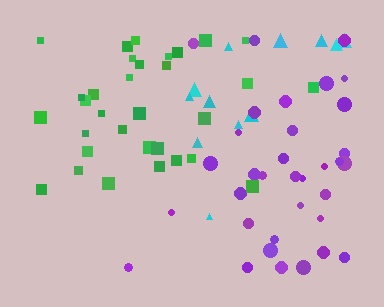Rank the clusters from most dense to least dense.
purple, green, cyan.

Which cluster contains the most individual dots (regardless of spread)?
Purple (34).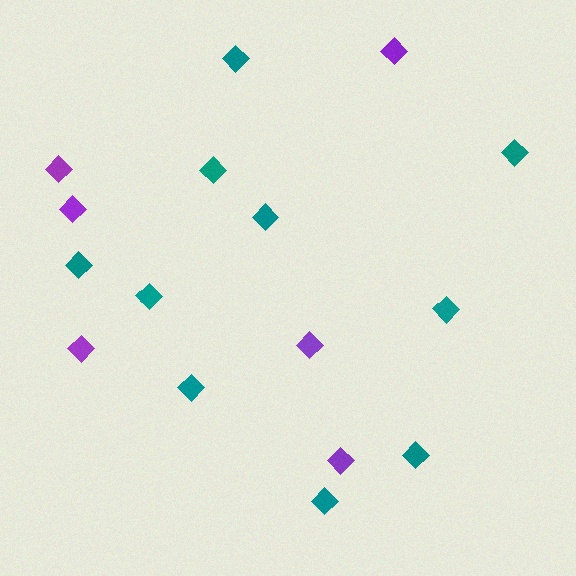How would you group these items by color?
There are 2 groups: one group of teal diamonds (10) and one group of purple diamonds (6).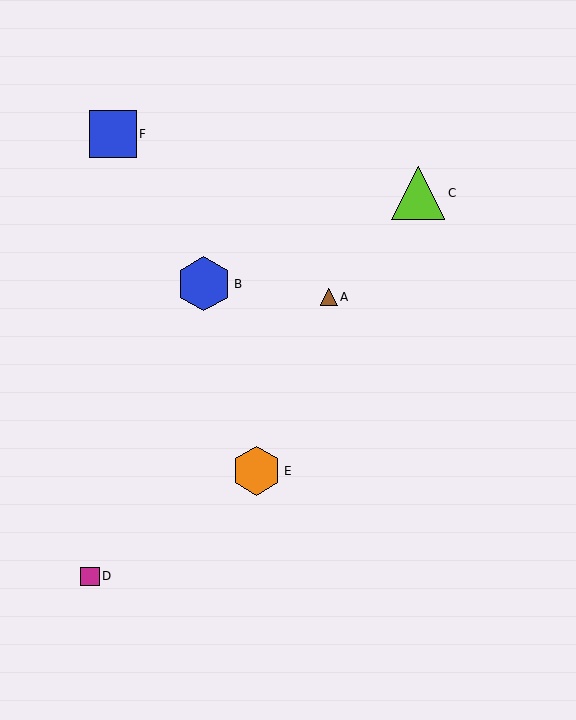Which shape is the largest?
The blue hexagon (labeled B) is the largest.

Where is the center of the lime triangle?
The center of the lime triangle is at (418, 193).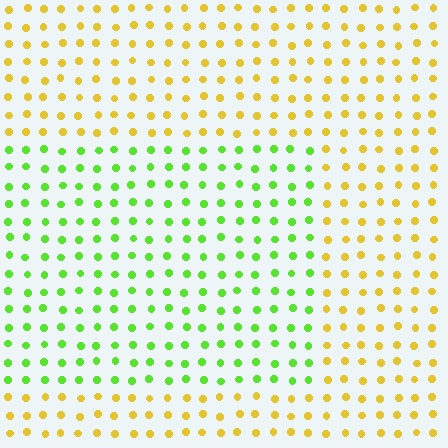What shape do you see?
I see a rectangle.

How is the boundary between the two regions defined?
The boundary is defined purely by a slight shift in hue (about 57 degrees). Spacing, size, and orientation are identical on both sides.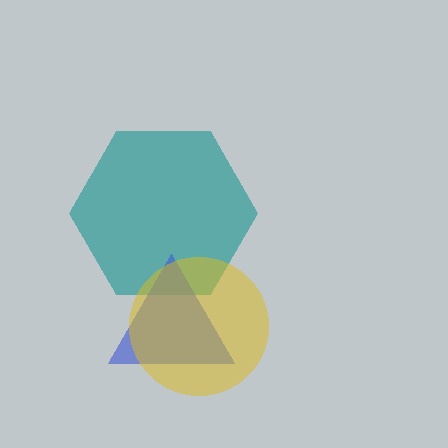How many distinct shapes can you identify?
There are 3 distinct shapes: a teal hexagon, a blue triangle, a yellow circle.